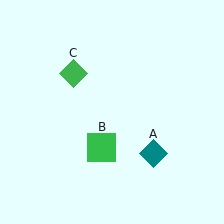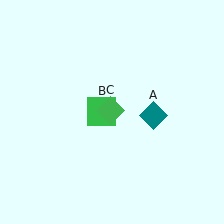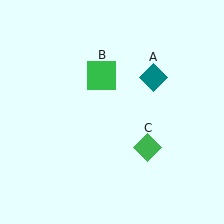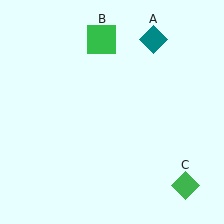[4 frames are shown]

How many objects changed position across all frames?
3 objects changed position: teal diamond (object A), green square (object B), green diamond (object C).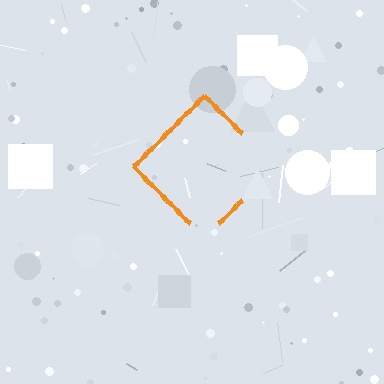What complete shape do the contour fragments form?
The contour fragments form a diamond.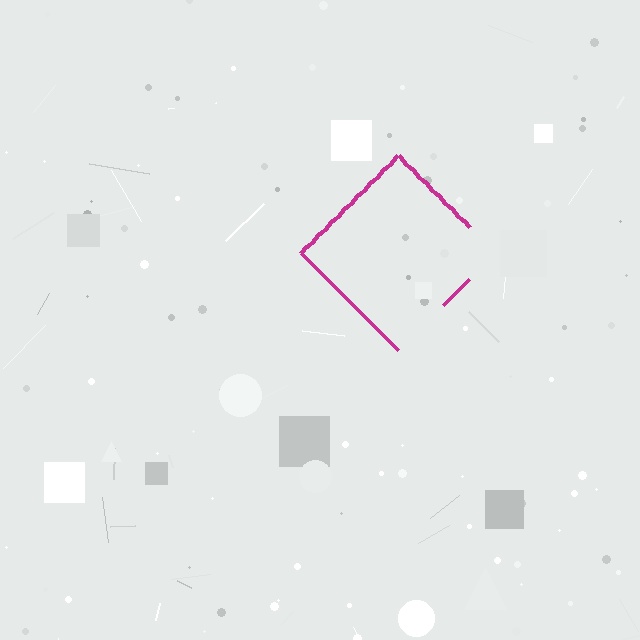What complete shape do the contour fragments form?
The contour fragments form a diamond.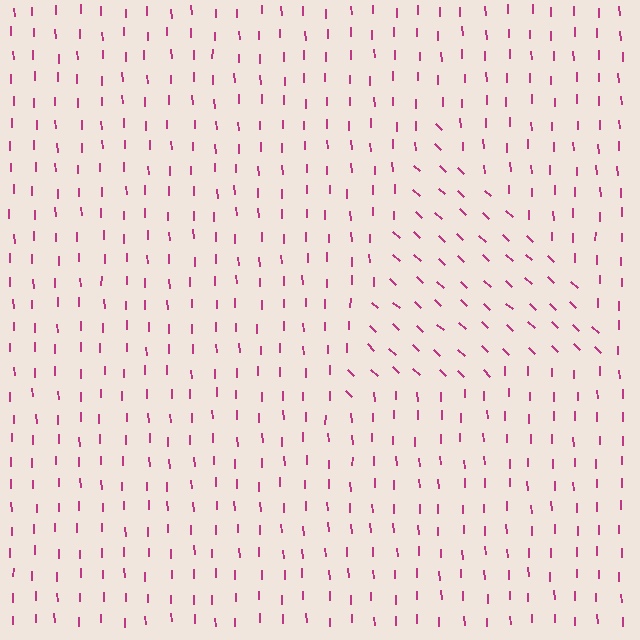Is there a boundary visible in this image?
Yes, there is a texture boundary formed by a change in line orientation.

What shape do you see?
I see a triangle.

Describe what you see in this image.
The image is filled with small magenta line segments. A triangle region in the image has lines oriented differently from the surrounding lines, creating a visible texture boundary.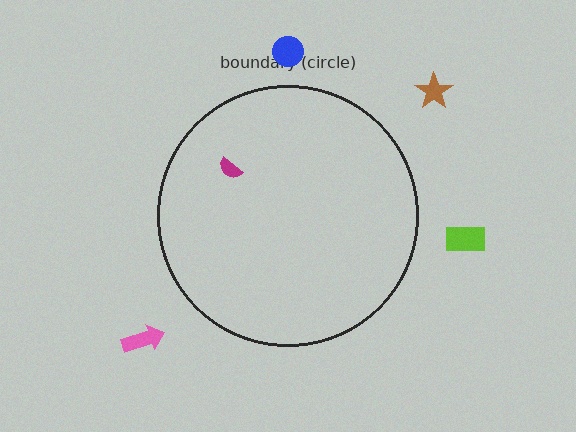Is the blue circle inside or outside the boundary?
Outside.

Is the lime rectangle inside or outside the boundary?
Outside.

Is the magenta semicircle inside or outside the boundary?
Inside.